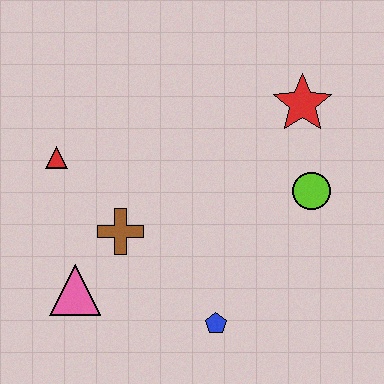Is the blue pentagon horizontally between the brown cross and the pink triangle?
No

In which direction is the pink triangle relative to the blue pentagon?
The pink triangle is to the left of the blue pentagon.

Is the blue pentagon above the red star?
No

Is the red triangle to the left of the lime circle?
Yes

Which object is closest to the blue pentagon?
The brown cross is closest to the blue pentagon.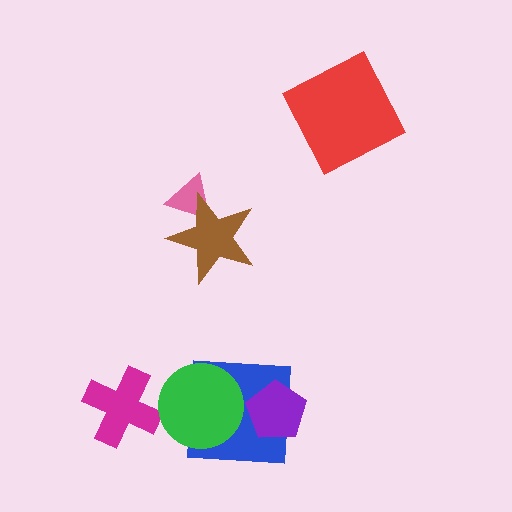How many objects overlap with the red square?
0 objects overlap with the red square.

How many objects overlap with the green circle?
1 object overlaps with the green circle.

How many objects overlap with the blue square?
2 objects overlap with the blue square.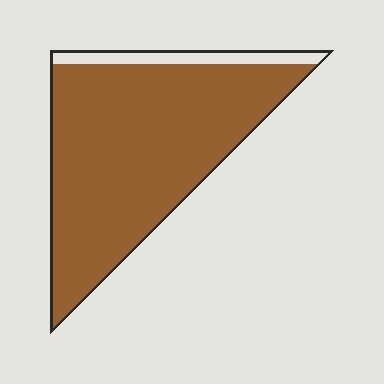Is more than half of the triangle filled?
Yes.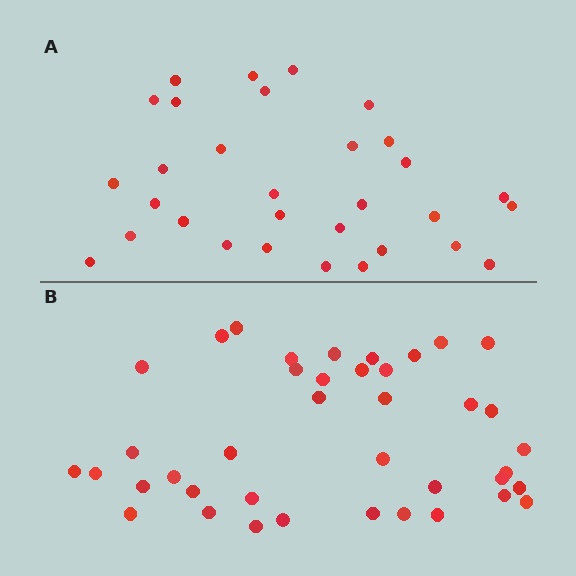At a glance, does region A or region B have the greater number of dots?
Region B (the bottom region) has more dots.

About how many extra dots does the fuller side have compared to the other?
Region B has roughly 8 or so more dots than region A.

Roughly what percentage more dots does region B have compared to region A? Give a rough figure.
About 30% more.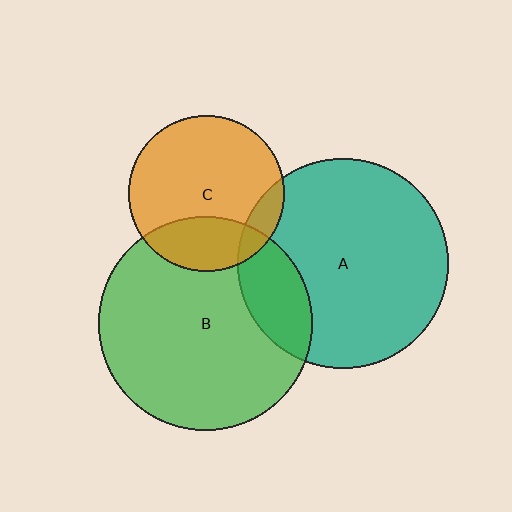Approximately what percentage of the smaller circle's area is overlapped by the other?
Approximately 25%.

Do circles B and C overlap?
Yes.